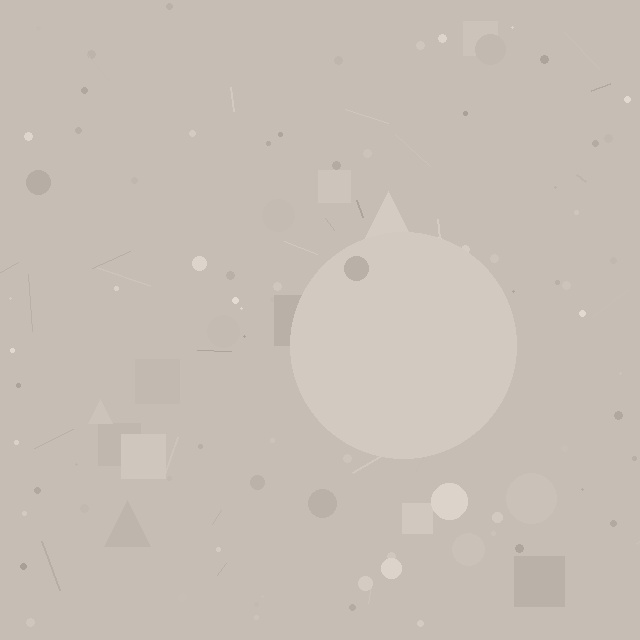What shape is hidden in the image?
A circle is hidden in the image.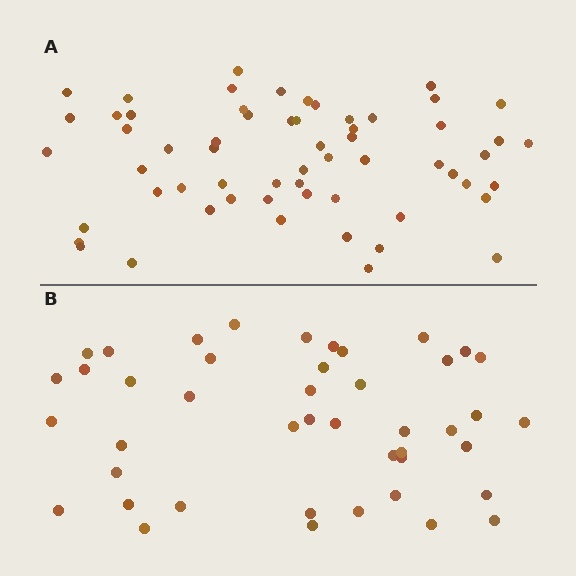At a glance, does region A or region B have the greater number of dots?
Region A (the top region) has more dots.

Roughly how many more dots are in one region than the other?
Region A has approximately 15 more dots than region B.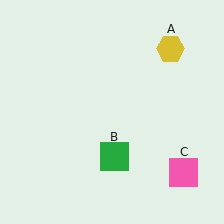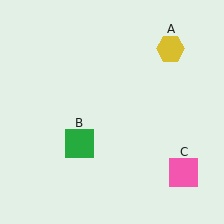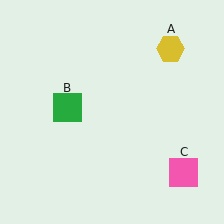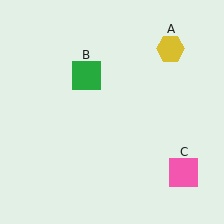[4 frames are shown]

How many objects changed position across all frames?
1 object changed position: green square (object B).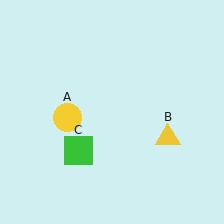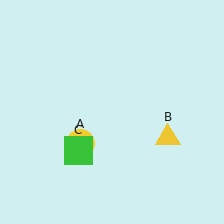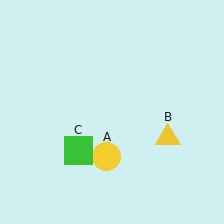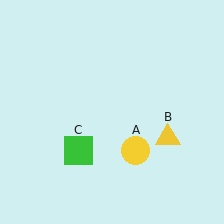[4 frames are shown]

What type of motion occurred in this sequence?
The yellow circle (object A) rotated counterclockwise around the center of the scene.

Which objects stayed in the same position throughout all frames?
Yellow triangle (object B) and green square (object C) remained stationary.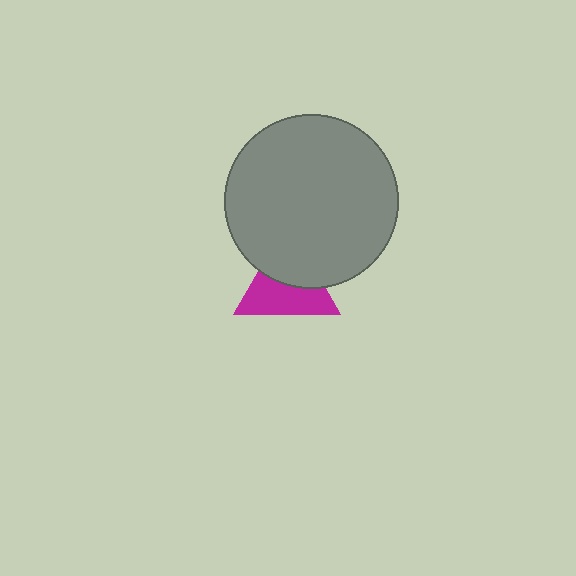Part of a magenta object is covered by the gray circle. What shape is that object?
It is a triangle.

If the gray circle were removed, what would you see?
You would see the complete magenta triangle.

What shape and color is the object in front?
The object in front is a gray circle.